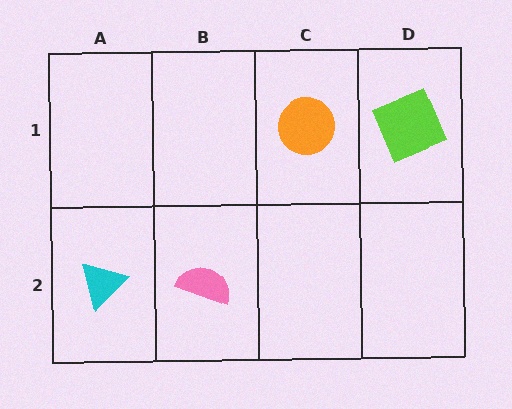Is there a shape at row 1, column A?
No, that cell is empty.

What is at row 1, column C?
An orange circle.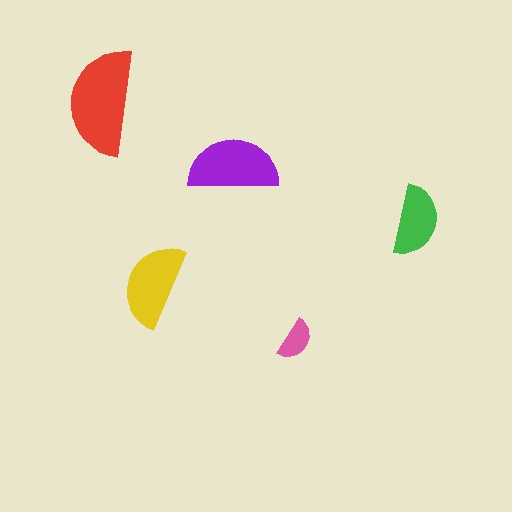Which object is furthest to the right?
The green semicircle is rightmost.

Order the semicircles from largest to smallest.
the red one, the purple one, the yellow one, the green one, the pink one.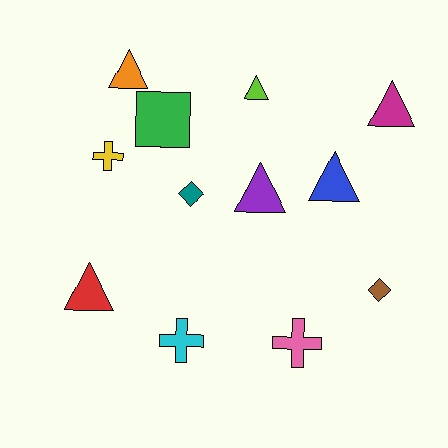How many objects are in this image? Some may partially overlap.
There are 12 objects.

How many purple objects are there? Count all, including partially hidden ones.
There is 1 purple object.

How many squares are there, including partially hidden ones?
There is 1 square.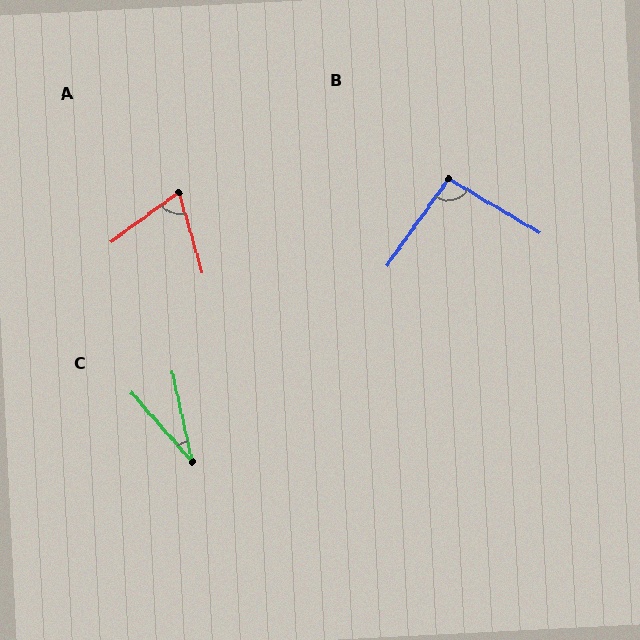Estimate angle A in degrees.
Approximately 70 degrees.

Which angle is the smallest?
C, at approximately 29 degrees.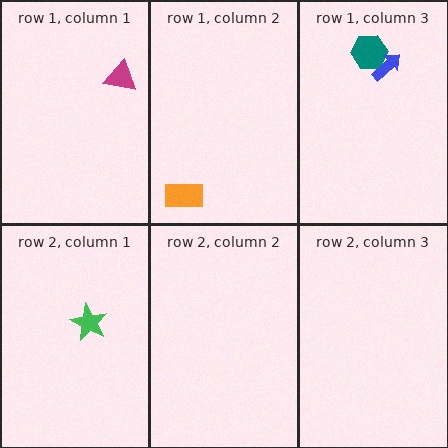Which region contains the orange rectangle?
The row 1, column 2 region.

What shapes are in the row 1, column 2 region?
The orange rectangle.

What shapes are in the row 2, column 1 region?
The green star.